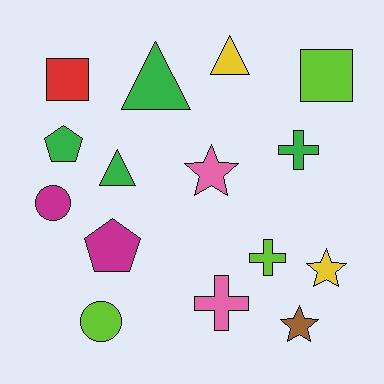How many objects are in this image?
There are 15 objects.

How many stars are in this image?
There are 3 stars.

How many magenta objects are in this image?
There are 2 magenta objects.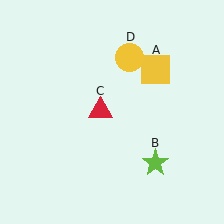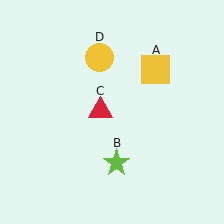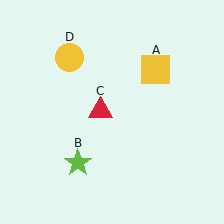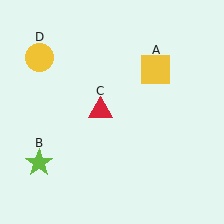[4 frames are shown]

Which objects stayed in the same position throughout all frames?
Yellow square (object A) and red triangle (object C) remained stationary.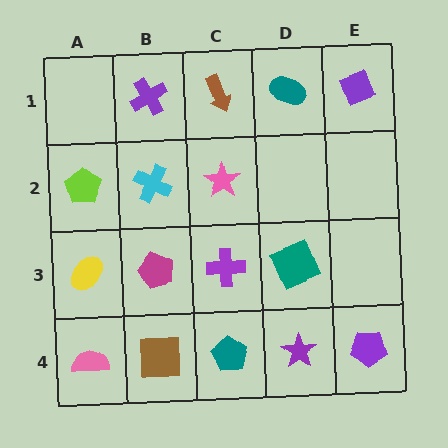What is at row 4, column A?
A pink semicircle.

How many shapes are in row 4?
5 shapes.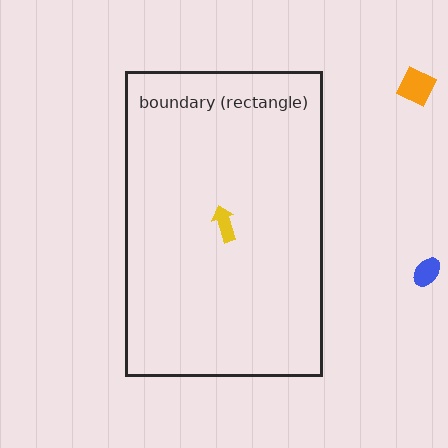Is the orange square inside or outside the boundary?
Outside.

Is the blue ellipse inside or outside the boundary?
Outside.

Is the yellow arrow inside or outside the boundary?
Inside.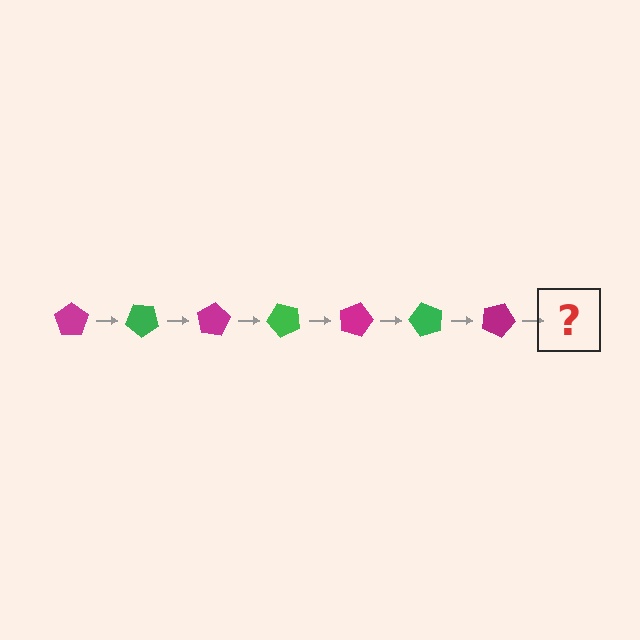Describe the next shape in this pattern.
It should be a green pentagon, rotated 280 degrees from the start.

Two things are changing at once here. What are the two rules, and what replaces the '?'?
The two rules are that it rotates 40 degrees each step and the color cycles through magenta and green. The '?' should be a green pentagon, rotated 280 degrees from the start.